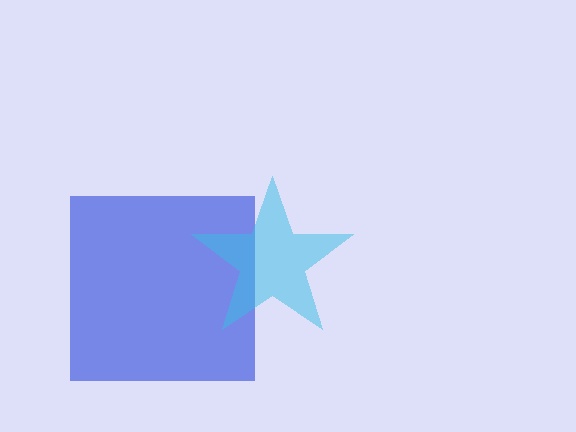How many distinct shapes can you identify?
There are 2 distinct shapes: a blue square, a cyan star.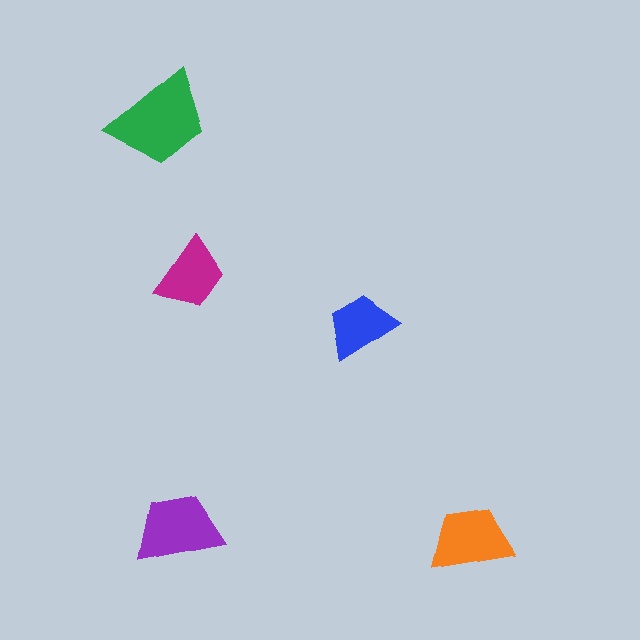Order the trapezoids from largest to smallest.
the green one, the purple one, the orange one, the magenta one, the blue one.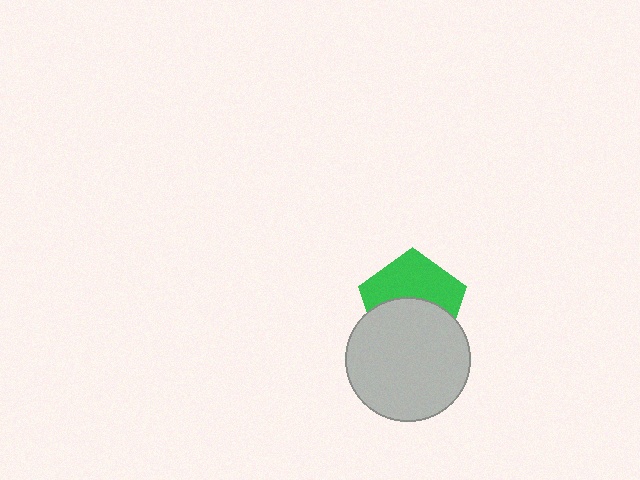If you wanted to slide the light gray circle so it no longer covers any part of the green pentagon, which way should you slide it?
Slide it down — that is the most direct way to separate the two shapes.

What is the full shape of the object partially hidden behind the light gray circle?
The partially hidden object is a green pentagon.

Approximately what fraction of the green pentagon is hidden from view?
Roughly 49% of the green pentagon is hidden behind the light gray circle.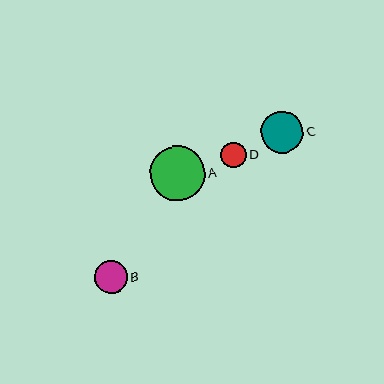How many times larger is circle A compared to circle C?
Circle A is approximately 1.3 times the size of circle C.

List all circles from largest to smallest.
From largest to smallest: A, C, B, D.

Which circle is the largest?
Circle A is the largest with a size of approximately 55 pixels.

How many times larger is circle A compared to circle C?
Circle A is approximately 1.3 times the size of circle C.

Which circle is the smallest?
Circle D is the smallest with a size of approximately 26 pixels.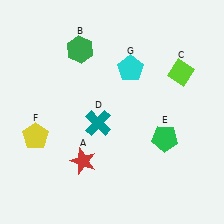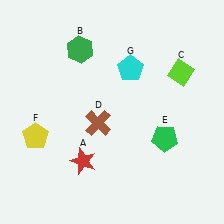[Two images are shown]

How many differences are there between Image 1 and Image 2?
There is 1 difference between the two images.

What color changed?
The cross (D) changed from teal in Image 1 to brown in Image 2.